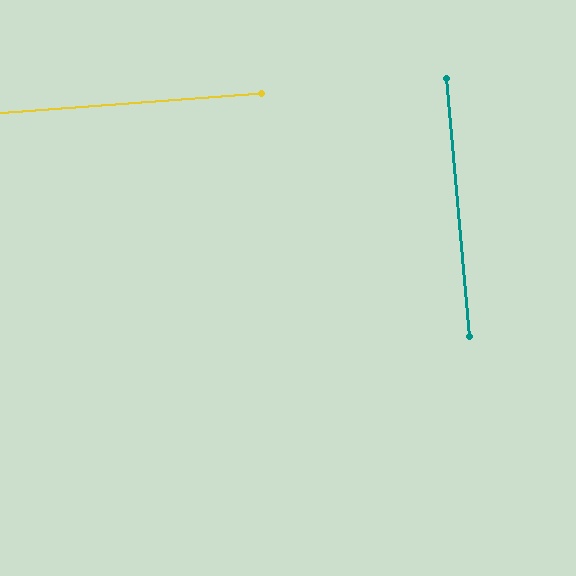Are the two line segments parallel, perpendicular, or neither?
Perpendicular — they meet at approximately 89°.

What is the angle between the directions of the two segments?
Approximately 89 degrees.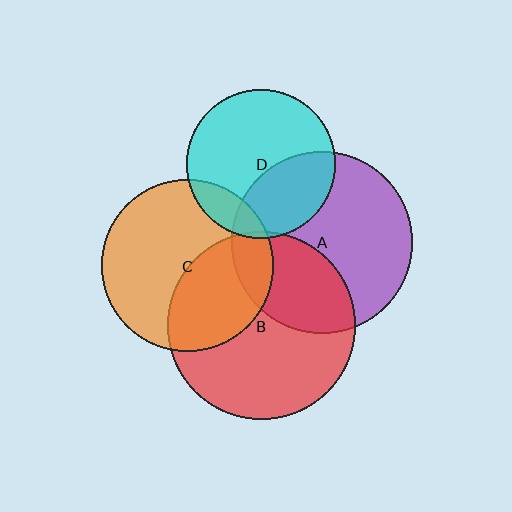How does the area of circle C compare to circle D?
Approximately 1.3 times.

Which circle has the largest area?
Circle B (red).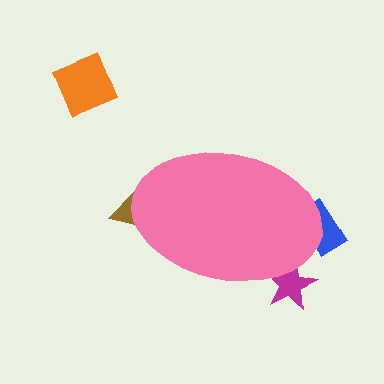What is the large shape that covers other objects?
A pink ellipse.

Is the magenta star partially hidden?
Yes, the magenta star is partially hidden behind the pink ellipse.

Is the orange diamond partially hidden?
No, the orange diamond is fully visible.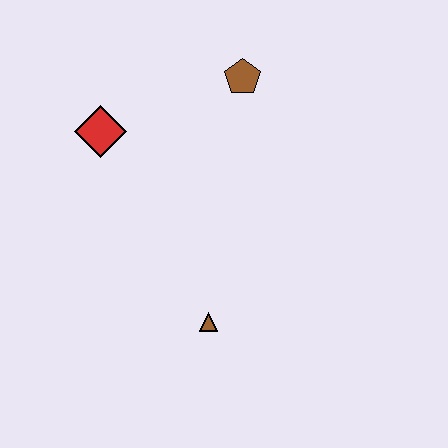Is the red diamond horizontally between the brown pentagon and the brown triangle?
No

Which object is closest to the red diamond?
The brown pentagon is closest to the red diamond.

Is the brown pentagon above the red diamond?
Yes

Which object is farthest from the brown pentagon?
The brown triangle is farthest from the brown pentagon.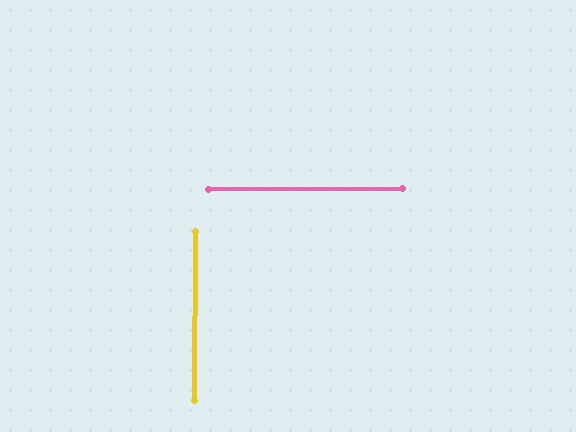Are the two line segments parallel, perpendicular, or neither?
Perpendicular — they meet at approximately 89°.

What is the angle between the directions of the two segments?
Approximately 89 degrees.